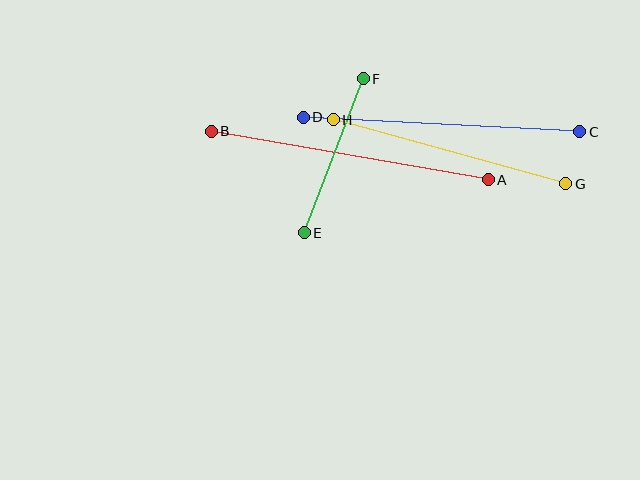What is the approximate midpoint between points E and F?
The midpoint is at approximately (334, 156) pixels.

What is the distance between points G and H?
The distance is approximately 241 pixels.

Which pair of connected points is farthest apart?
Points A and B are farthest apart.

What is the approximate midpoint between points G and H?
The midpoint is at approximately (449, 152) pixels.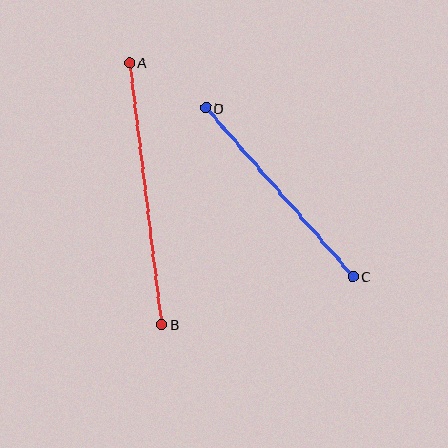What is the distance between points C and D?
The distance is approximately 224 pixels.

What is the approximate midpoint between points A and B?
The midpoint is at approximately (146, 193) pixels.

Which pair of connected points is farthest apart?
Points A and B are farthest apart.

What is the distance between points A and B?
The distance is approximately 264 pixels.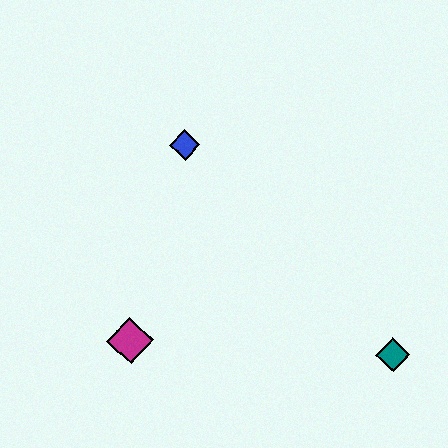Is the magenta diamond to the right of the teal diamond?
No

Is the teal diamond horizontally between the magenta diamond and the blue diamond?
No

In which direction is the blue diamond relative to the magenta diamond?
The blue diamond is above the magenta diamond.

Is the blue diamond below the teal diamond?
No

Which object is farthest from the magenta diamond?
The teal diamond is farthest from the magenta diamond.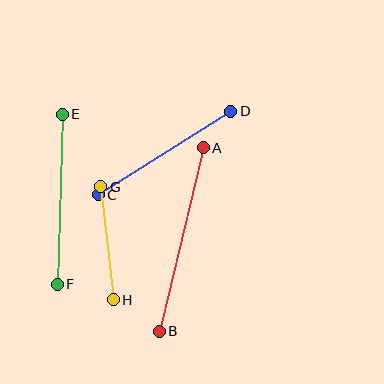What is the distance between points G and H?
The distance is approximately 114 pixels.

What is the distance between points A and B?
The distance is approximately 189 pixels.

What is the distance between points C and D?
The distance is approximately 156 pixels.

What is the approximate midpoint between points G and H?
The midpoint is at approximately (107, 243) pixels.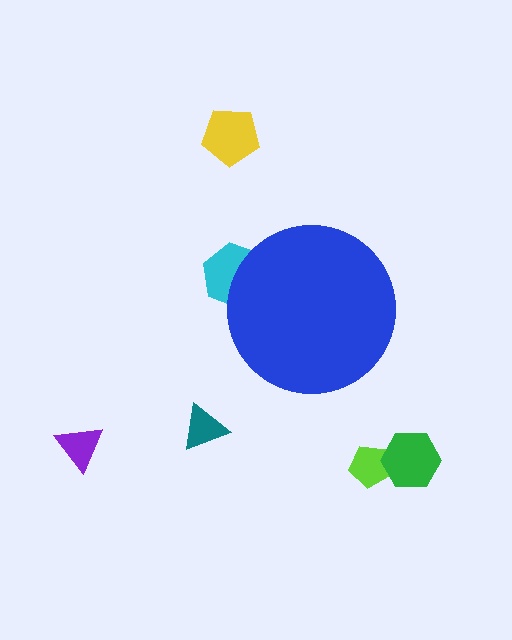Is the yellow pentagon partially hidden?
No, the yellow pentagon is fully visible.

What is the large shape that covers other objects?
A blue circle.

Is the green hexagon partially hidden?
No, the green hexagon is fully visible.